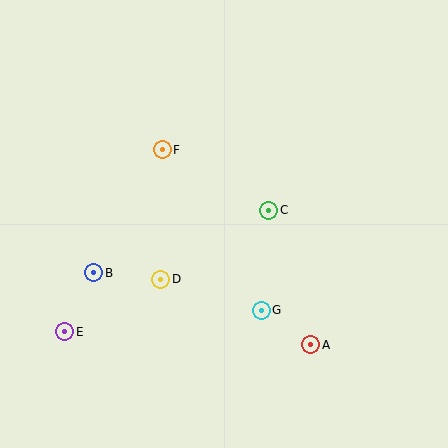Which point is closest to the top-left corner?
Point F is closest to the top-left corner.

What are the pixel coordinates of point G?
Point G is at (261, 310).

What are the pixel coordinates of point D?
Point D is at (161, 279).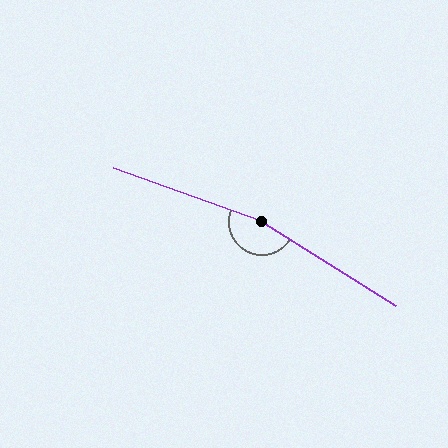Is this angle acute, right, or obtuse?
It is obtuse.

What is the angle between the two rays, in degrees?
Approximately 168 degrees.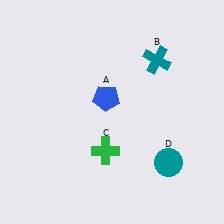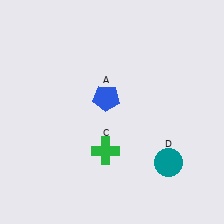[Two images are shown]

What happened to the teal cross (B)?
The teal cross (B) was removed in Image 2. It was in the top-right area of Image 1.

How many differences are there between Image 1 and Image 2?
There is 1 difference between the two images.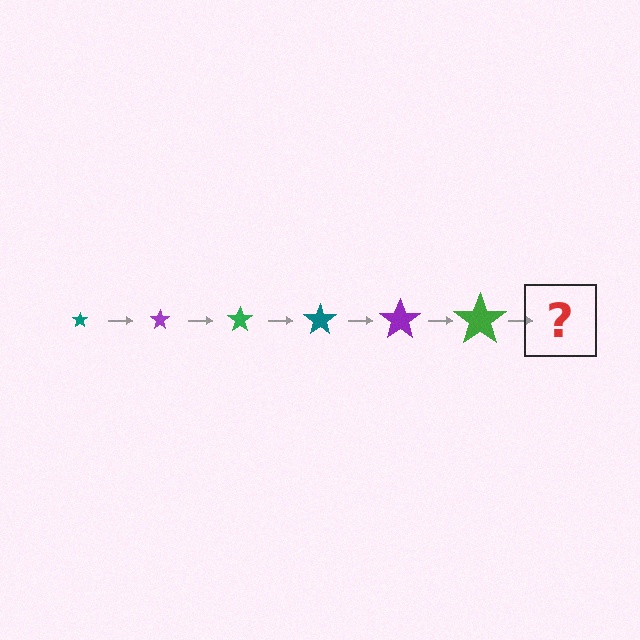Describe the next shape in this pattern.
It should be a teal star, larger than the previous one.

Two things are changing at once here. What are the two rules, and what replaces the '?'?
The two rules are that the star grows larger each step and the color cycles through teal, purple, and green. The '?' should be a teal star, larger than the previous one.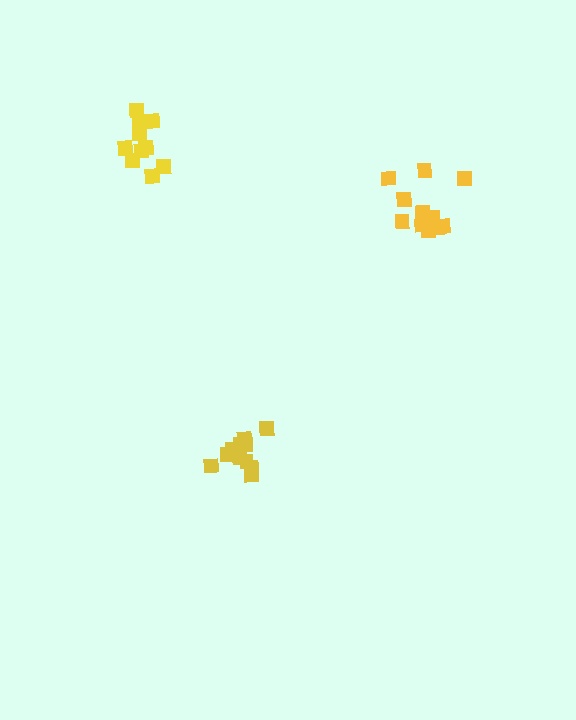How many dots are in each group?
Group 1: 11 dots, Group 2: 11 dots, Group 3: 10 dots (32 total).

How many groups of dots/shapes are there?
There are 3 groups.